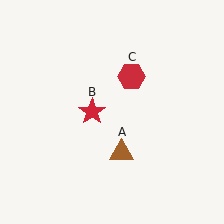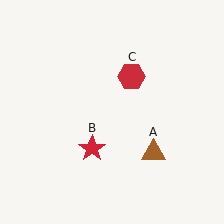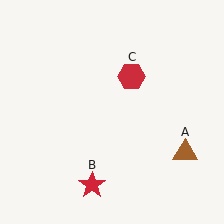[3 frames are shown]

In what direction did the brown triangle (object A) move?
The brown triangle (object A) moved right.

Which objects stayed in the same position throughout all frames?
Red hexagon (object C) remained stationary.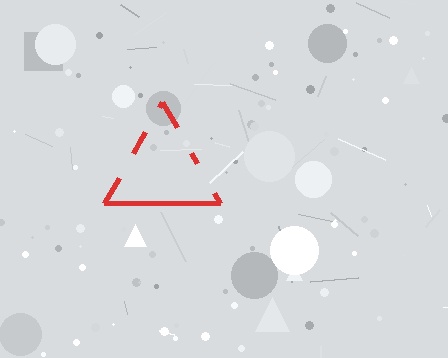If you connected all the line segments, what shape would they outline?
They would outline a triangle.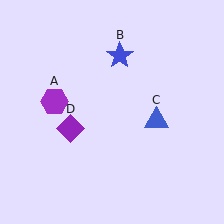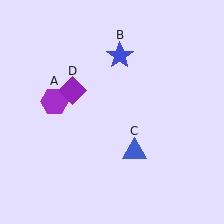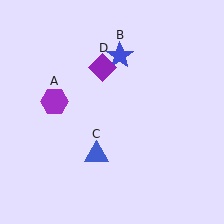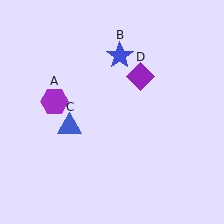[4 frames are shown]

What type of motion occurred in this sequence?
The blue triangle (object C), purple diamond (object D) rotated clockwise around the center of the scene.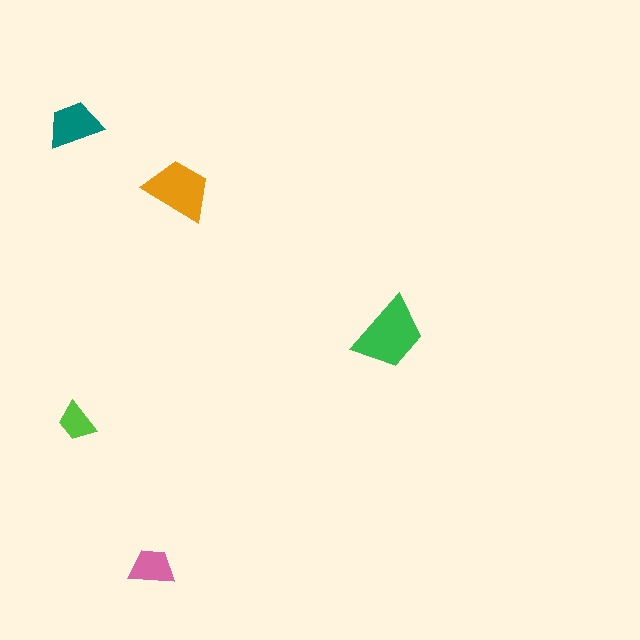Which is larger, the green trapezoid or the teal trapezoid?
The green one.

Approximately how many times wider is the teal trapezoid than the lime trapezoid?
About 1.5 times wider.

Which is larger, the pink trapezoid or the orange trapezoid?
The orange one.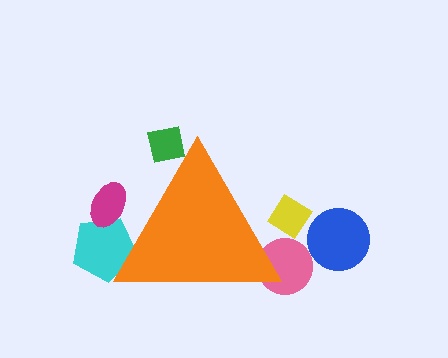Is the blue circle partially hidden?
No, the blue circle is fully visible.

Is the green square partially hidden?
Yes, the green square is partially hidden behind the orange triangle.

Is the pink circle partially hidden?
Yes, the pink circle is partially hidden behind the orange triangle.